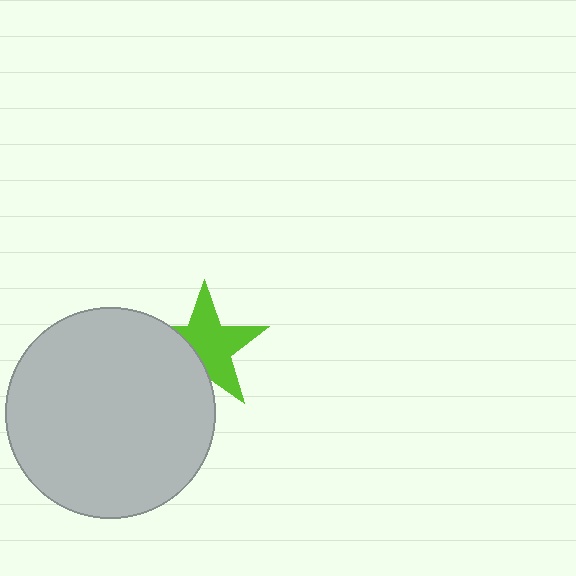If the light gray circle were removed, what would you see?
You would see the complete lime star.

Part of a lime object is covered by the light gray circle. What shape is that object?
It is a star.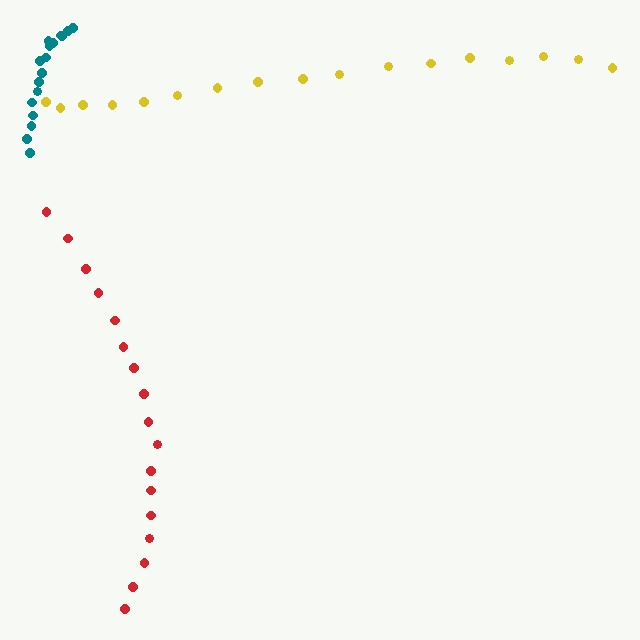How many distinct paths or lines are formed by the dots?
There are 3 distinct paths.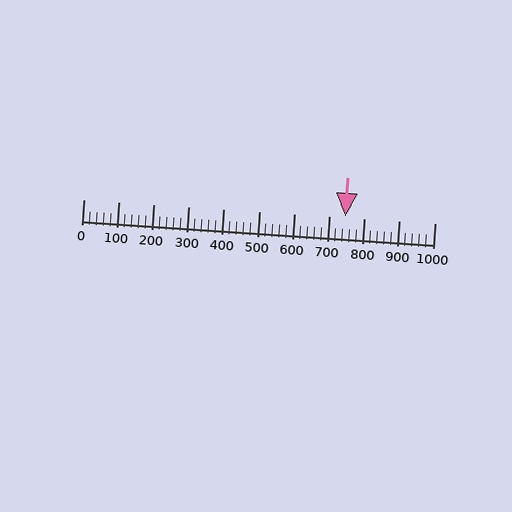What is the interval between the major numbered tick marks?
The major tick marks are spaced 100 units apart.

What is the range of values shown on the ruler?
The ruler shows values from 0 to 1000.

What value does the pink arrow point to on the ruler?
The pink arrow points to approximately 746.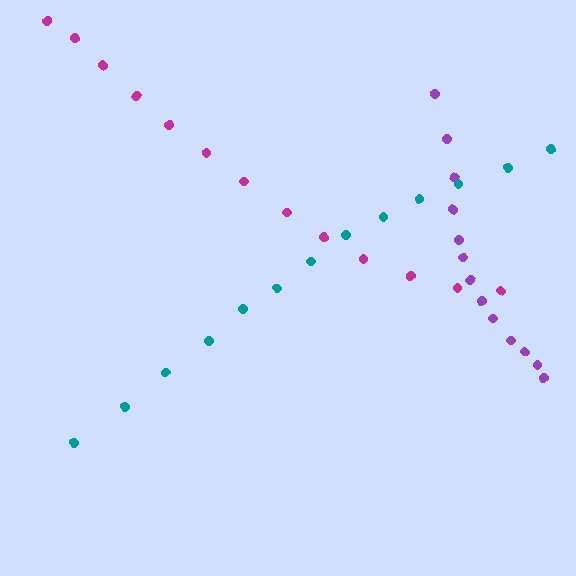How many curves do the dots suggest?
There are 3 distinct paths.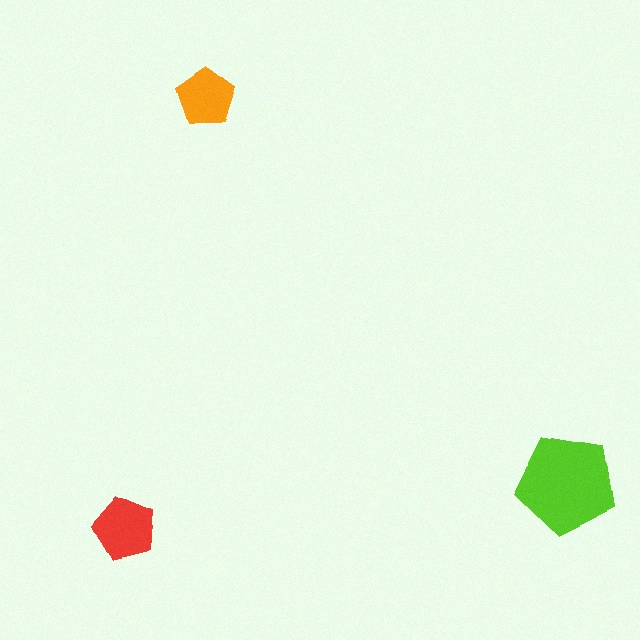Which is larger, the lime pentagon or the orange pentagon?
The lime one.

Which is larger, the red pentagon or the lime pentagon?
The lime one.